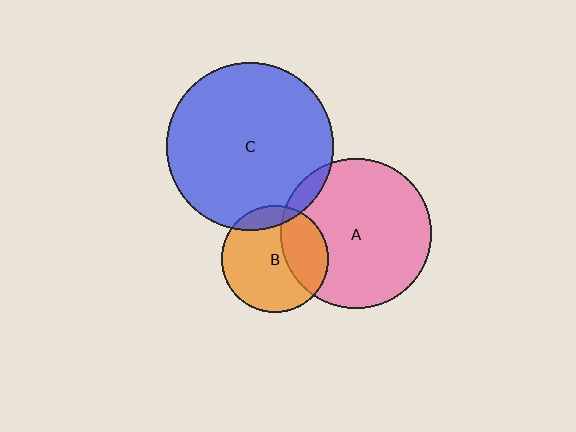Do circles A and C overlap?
Yes.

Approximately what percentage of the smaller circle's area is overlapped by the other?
Approximately 5%.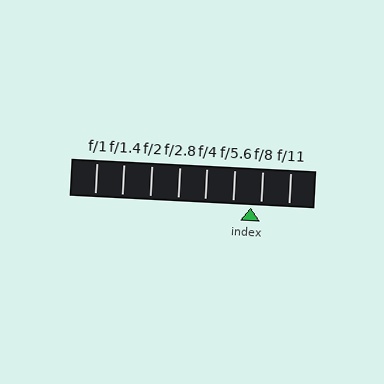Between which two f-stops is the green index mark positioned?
The index mark is between f/5.6 and f/8.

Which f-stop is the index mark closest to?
The index mark is closest to f/8.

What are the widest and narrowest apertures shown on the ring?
The widest aperture shown is f/1 and the narrowest is f/11.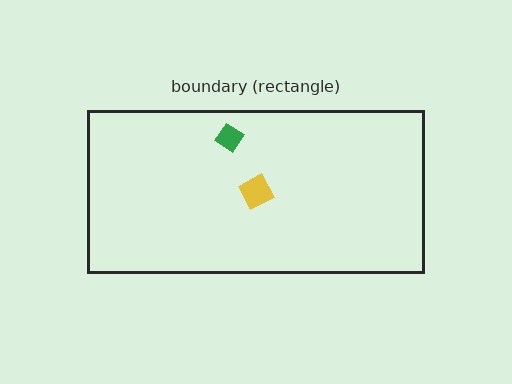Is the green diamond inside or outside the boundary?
Inside.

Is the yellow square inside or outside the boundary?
Inside.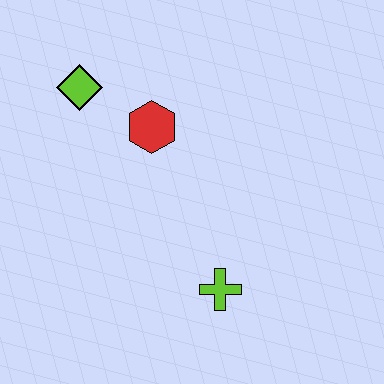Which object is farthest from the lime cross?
The lime diamond is farthest from the lime cross.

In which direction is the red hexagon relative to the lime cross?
The red hexagon is above the lime cross.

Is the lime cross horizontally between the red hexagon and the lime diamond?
No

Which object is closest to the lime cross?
The red hexagon is closest to the lime cross.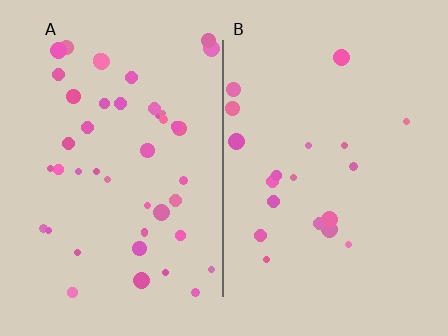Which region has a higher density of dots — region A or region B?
A (the left).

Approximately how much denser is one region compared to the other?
Approximately 2.3× — region A over region B.